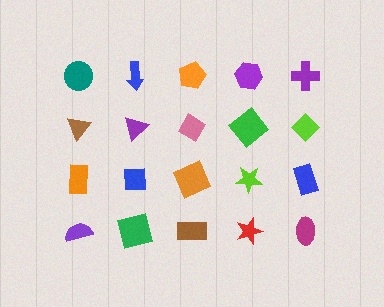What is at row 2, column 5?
A lime diamond.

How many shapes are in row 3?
5 shapes.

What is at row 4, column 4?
A red star.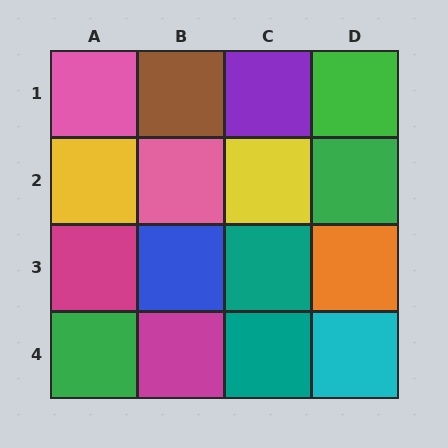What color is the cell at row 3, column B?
Blue.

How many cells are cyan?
1 cell is cyan.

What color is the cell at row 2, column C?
Yellow.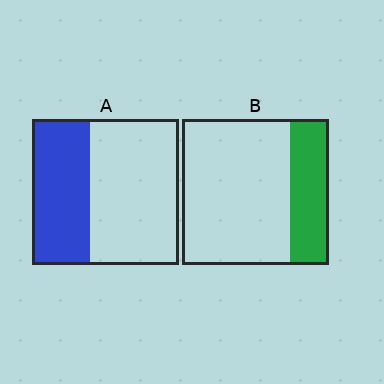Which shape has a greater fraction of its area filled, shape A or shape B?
Shape A.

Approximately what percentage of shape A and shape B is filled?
A is approximately 40% and B is approximately 25%.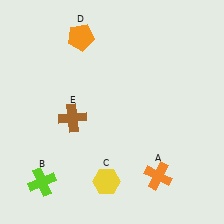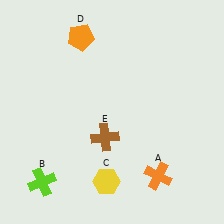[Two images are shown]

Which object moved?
The brown cross (E) moved right.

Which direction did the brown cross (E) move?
The brown cross (E) moved right.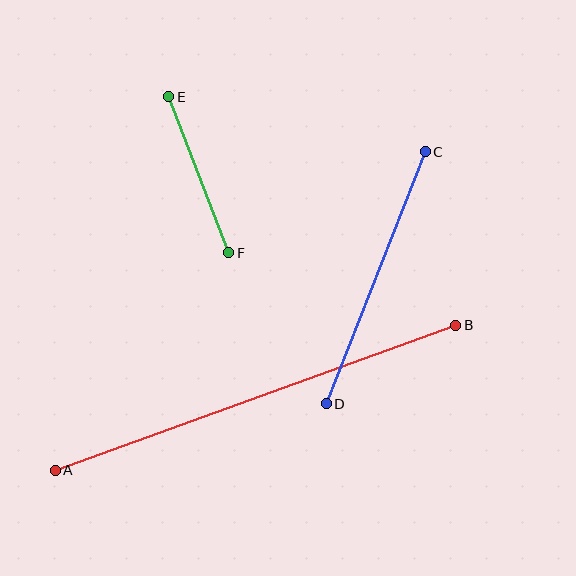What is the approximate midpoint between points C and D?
The midpoint is at approximately (376, 278) pixels.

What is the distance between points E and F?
The distance is approximately 167 pixels.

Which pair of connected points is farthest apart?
Points A and B are farthest apart.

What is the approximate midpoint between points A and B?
The midpoint is at approximately (255, 398) pixels.